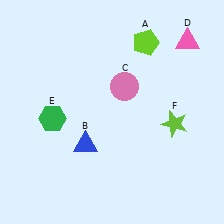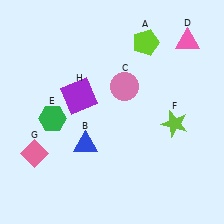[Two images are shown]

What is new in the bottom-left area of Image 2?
A pink diamond (G) was added in the bottom-left area of Image 2.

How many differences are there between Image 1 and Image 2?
There are 2 differences between the two images.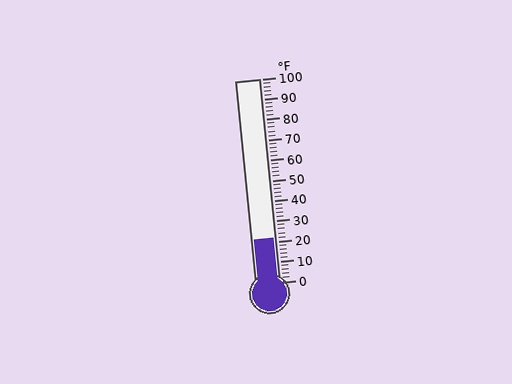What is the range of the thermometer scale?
The thermometer scale ranges from 0°F to 100°F.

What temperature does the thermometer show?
The thermometer shows approximately 22°F.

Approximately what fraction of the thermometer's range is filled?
The thermometer is filled to approximately 20% of its range.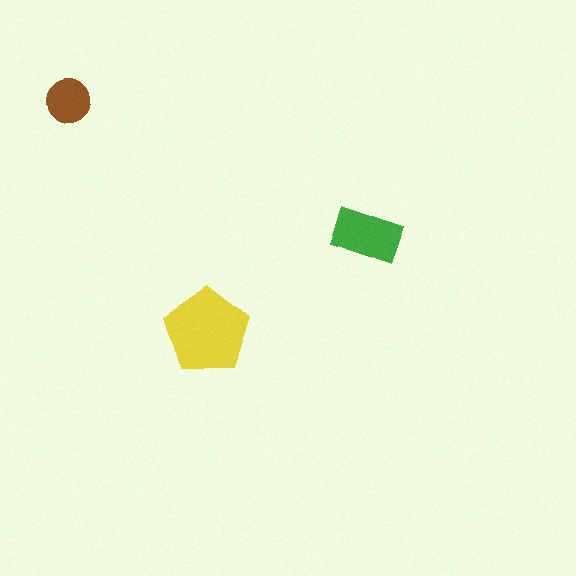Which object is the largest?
The yellow pentagon.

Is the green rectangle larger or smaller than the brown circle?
Larger.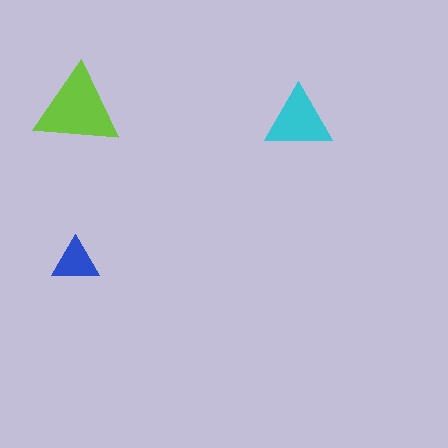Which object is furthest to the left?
The blue triangle is leftmost.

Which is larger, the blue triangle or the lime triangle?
The lime one.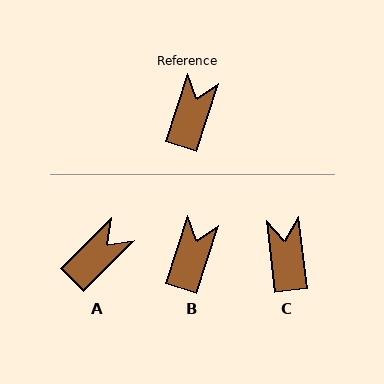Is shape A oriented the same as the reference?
No, it is off by about 27 degrees.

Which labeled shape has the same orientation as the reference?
B.